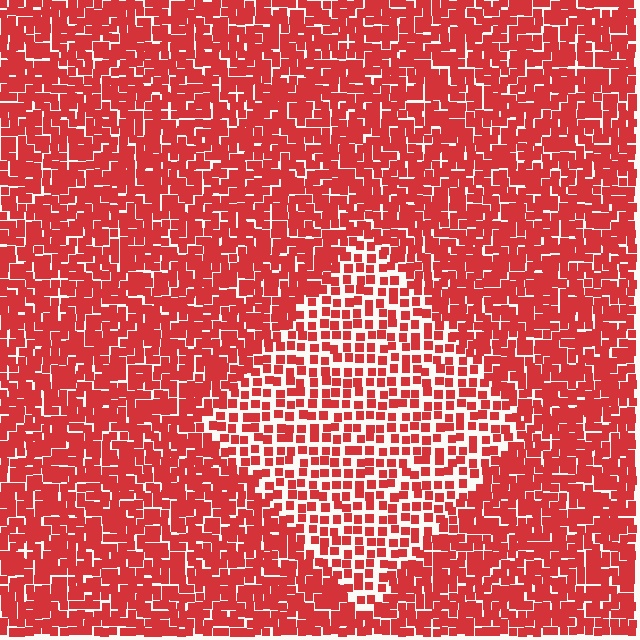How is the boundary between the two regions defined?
The boundary is defined by a change in element density (approximately 1.8x ratio). All elements are the same color, size, and shape.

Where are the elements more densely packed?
The elements are more densely packed outside the diamond boundary.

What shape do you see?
I see a diamond.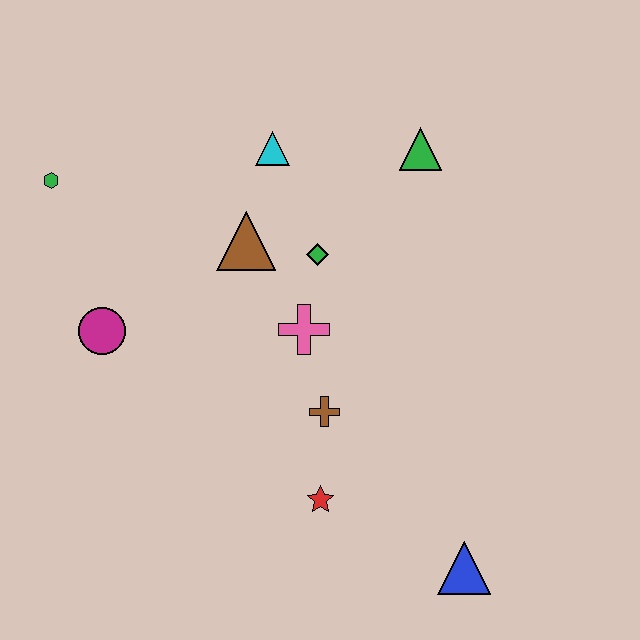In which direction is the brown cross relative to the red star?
The brown cross is above the red star.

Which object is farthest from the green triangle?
The blue triangle is farthest from the green triangle.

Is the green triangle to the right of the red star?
Yes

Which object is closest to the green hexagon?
The magenta circle is closest to the green hexagon.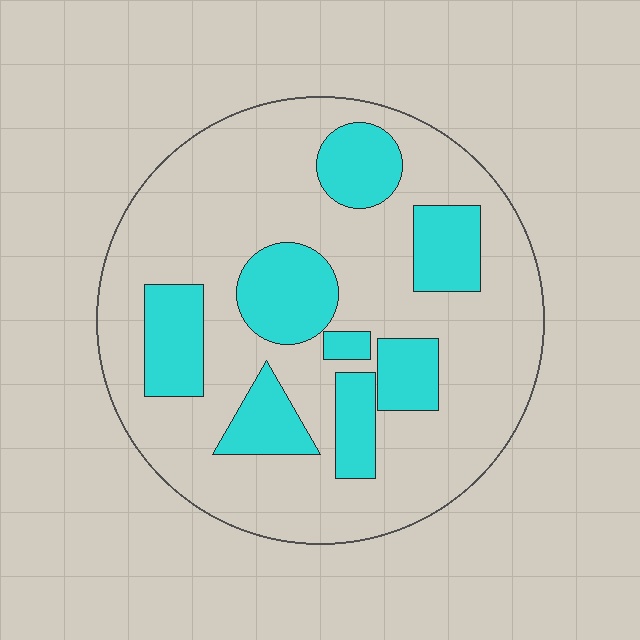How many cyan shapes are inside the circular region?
8.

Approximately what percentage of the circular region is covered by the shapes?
Approximately 25%.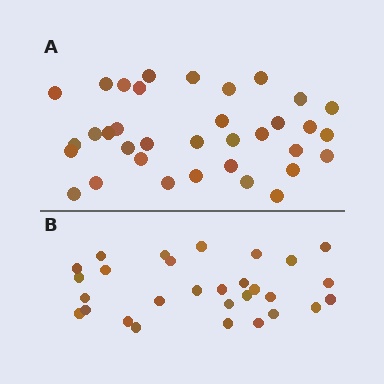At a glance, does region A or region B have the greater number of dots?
Region A (the top region) has more dots.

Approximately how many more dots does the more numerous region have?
Region A has about 6 more dots than region B.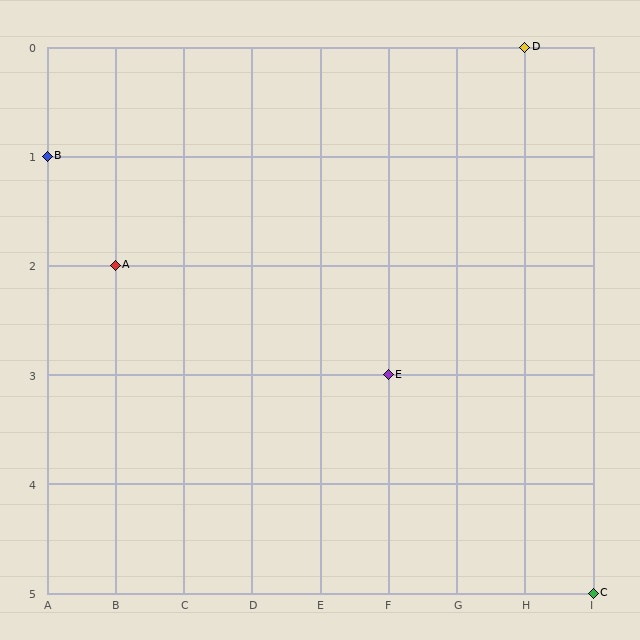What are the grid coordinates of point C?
Point C is at grid coordinates (I, 5).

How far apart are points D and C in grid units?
Points D and C are 1 column and 5 rows apart (about 5.1 grid units diagonally).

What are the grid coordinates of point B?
Point B is at grid coordinates (A, 1).